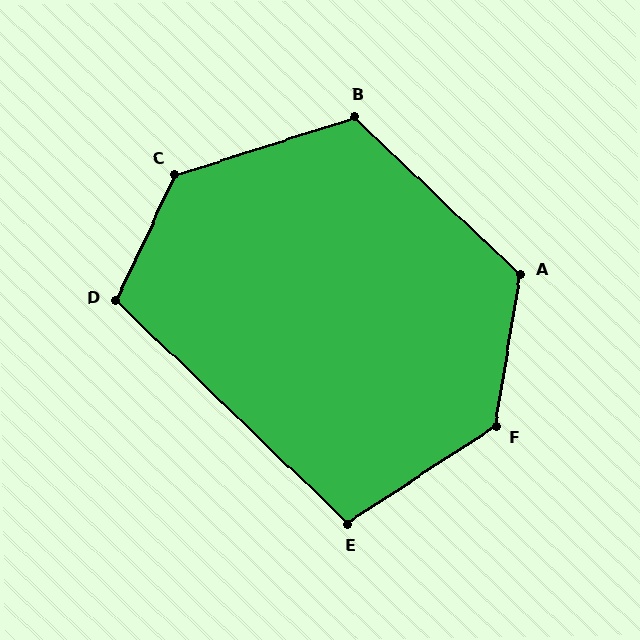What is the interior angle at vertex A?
Approximately 124 degrees (obtuse).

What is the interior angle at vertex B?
Approximately 119 degrees (obtuse).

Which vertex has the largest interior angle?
C, at approximately 133 degrees.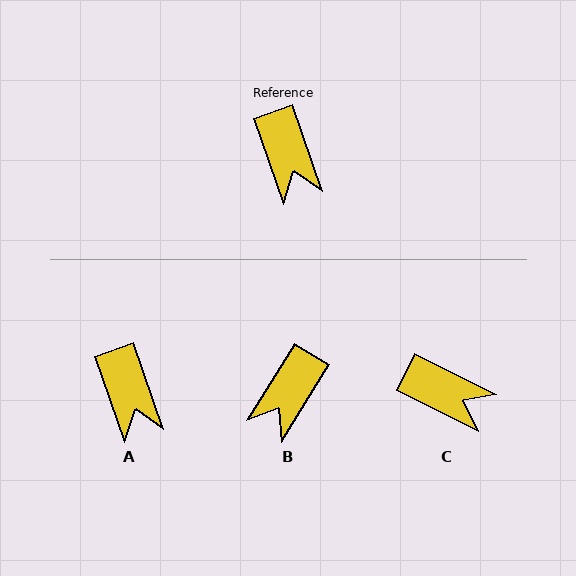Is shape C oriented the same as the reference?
No, it is off by about 44 degrees.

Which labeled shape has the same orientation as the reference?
A.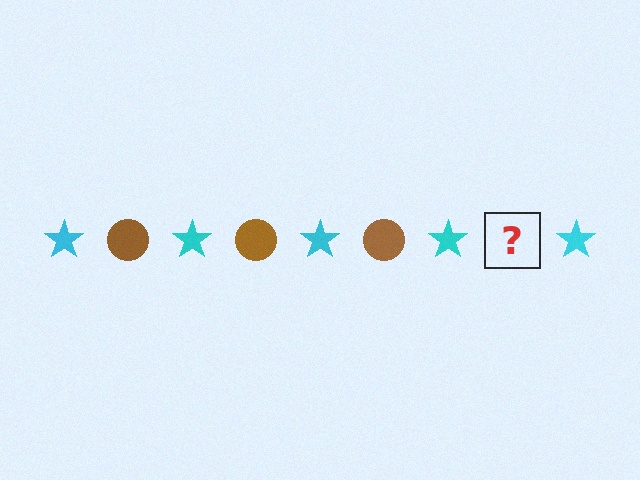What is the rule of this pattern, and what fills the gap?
The rule is that the pattern alternates between cyan star and brown circle. The gap should be filled with a brown circle.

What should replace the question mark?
The question mark should be replaced with a brown circle.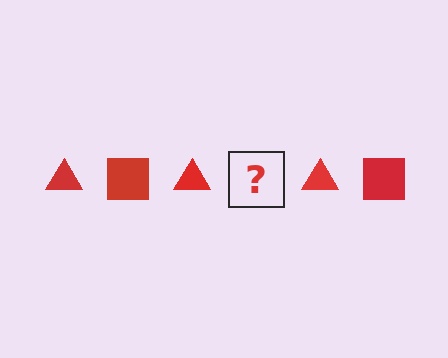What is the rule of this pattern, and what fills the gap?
The rule is that the pattern cycles through triangle, square shapes in red. The gap should be filled with a red square.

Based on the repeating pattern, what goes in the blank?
The blank should be a red square.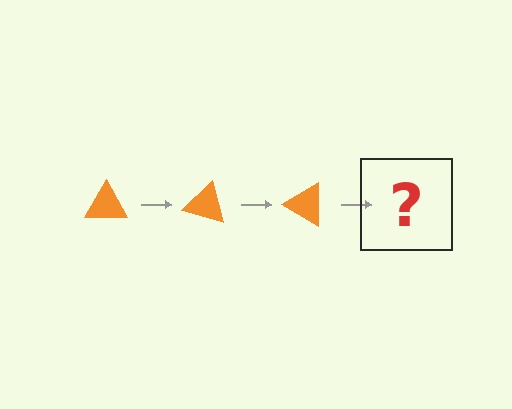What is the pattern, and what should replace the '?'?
The pattern is that the triangle rotates 15 degrees each step. The '?' should be an orange triangle rotated 45 degrees.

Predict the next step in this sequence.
The next step is an orange triangle rotated 45 degrees.